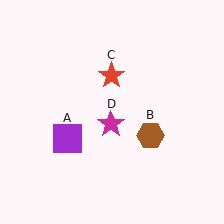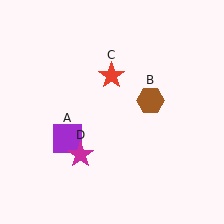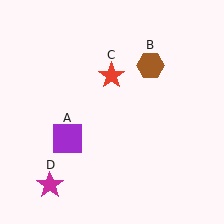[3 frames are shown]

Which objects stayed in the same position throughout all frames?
Purple square (object A) and red star (object C) remained stationary.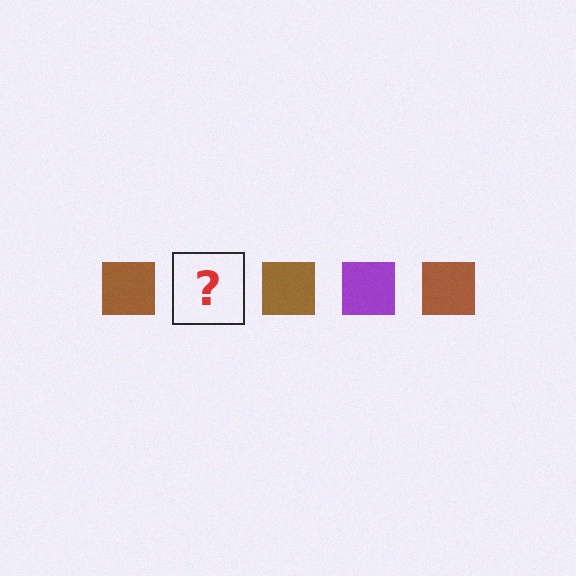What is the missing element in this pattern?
The missing element is a purple square.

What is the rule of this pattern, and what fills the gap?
The rule is that the pattern cycles through brown, purple squares. The gap should be filled with a purple square.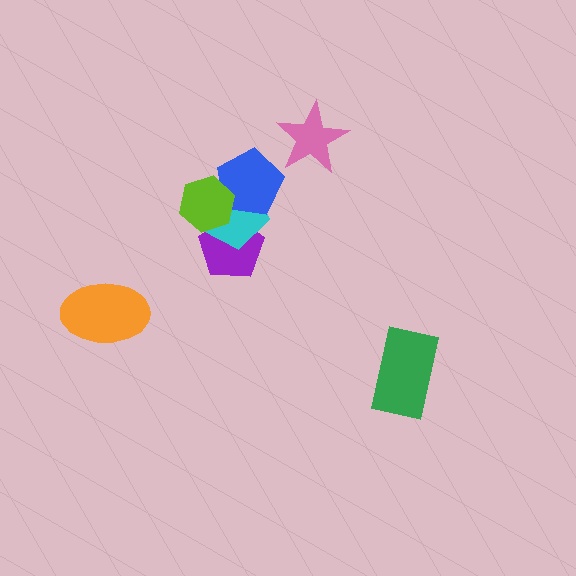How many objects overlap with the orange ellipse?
0 objects overlap with the orange ellipse.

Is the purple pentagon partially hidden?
Yes, it is partially covered by another shape.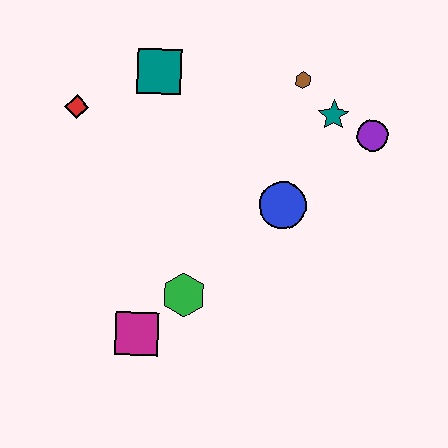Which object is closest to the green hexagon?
The magenta square is closest to the green hexagon.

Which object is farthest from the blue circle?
The red diamond is farthest from the blue circle.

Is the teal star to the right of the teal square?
Yes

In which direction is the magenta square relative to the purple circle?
The magenta square is to the left of the purple circle.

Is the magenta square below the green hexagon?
Yes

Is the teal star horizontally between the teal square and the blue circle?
No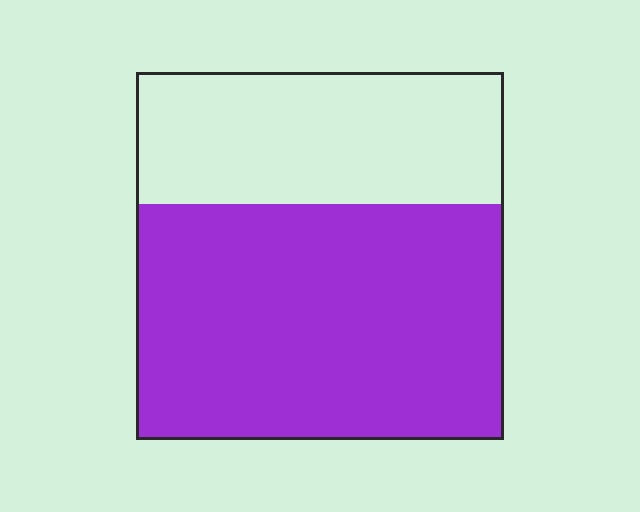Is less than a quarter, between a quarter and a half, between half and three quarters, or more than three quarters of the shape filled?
Between half and three quarters.